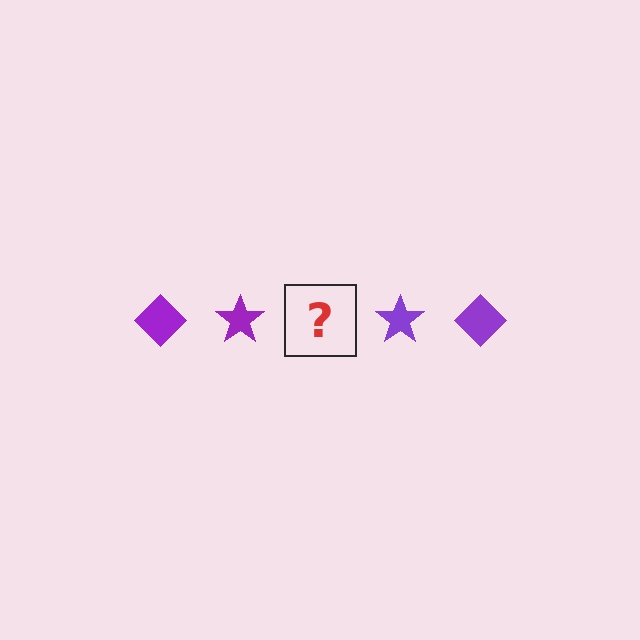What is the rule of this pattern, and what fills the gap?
The rule is that the pattern cycles through diamond, star shapes in purple. The gap should be filled with a purple diamond.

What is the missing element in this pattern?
The missing element is a purple diamond.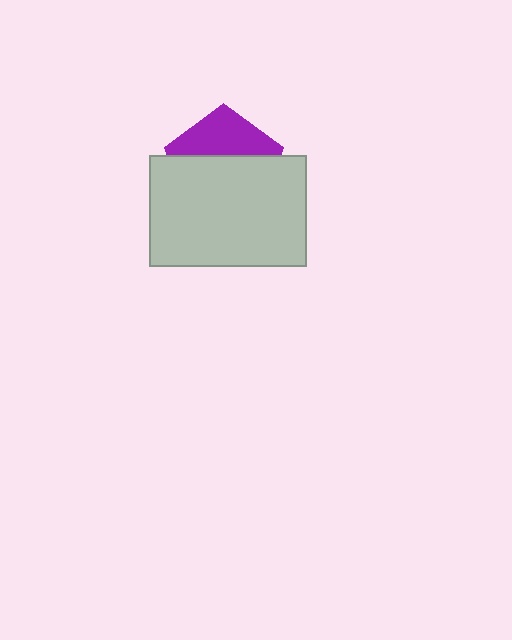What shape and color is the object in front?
The object in front is a light gray rectangle.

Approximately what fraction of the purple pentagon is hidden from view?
Roughly 62% of the purple pentagon is hidden behind the light gray rectangle.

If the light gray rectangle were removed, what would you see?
You would see the complete purple pentagon.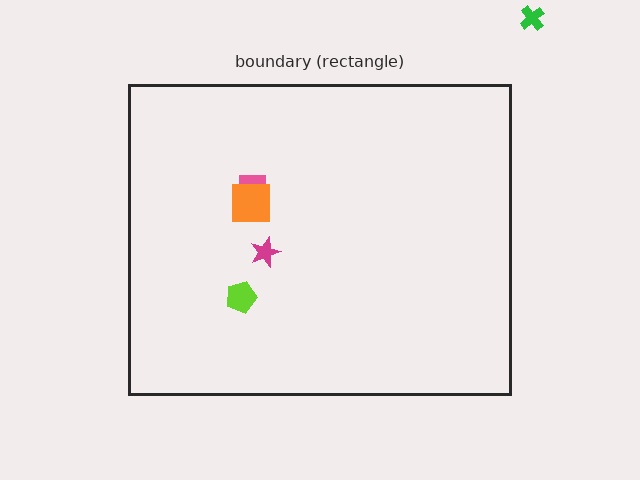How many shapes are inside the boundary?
4 inside, 1 outside.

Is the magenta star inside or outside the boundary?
Inside.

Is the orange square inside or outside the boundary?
Inside.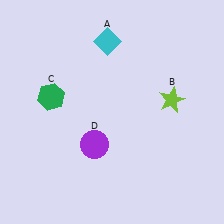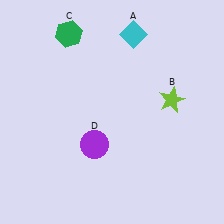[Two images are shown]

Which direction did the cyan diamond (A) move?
The cyan diamond (A) moved right.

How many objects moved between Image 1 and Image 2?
2 objects moved between the two images.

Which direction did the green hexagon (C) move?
The green hexagon (C) moved up.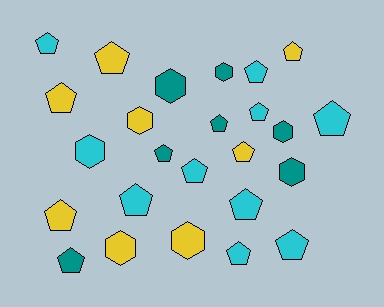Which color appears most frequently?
Cyan, with 10 objects.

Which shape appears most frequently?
Pentagon, with 17 objects.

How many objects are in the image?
There are 25 objects.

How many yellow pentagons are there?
There are 5 yellow pentagons.